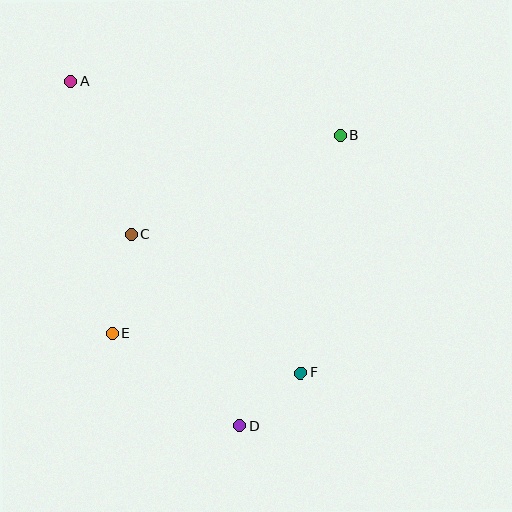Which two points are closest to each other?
Points D and F are closest to each other.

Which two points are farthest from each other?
Points A and D are farthest from each other.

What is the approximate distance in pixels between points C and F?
The distance between C and F is approximately 219 pixels.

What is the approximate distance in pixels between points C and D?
The distance between C and D is approximately 220 pixels.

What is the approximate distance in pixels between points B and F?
The distance between B and F is approximately 240 pixels.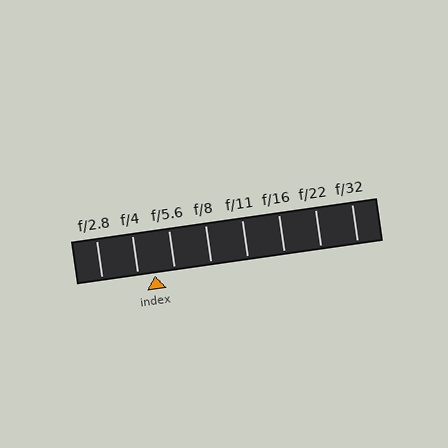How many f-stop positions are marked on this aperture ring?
There are 8 f-stop positions marked.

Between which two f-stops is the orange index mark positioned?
The index mark is between f/4 and f/5.6.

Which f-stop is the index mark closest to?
The index mark is closest to f/4.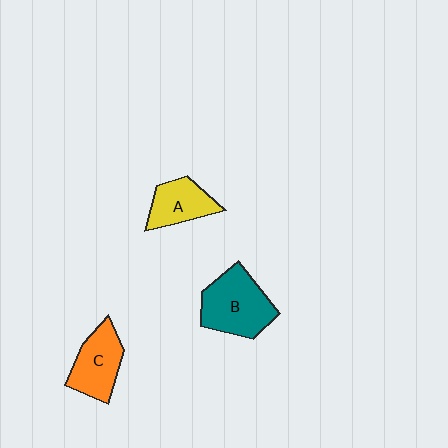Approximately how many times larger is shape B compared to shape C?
Approximately 1.3 times.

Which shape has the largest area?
Shape B (teal).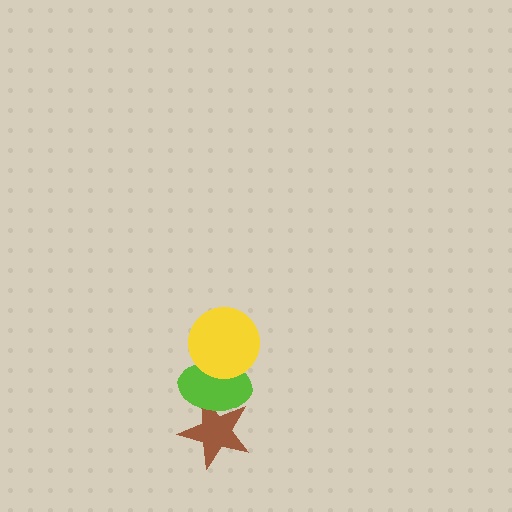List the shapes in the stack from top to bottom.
From top to bottom: the yellow circle, the lime ellipse, the brown star.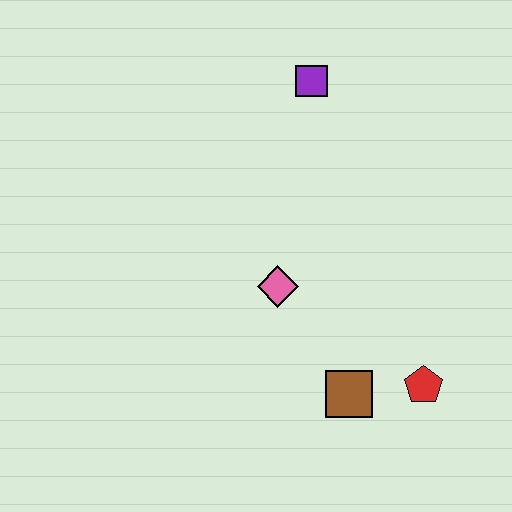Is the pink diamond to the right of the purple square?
No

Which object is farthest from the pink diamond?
The purple square is farthest from the pink diamond.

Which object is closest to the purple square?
The pink diamond is closest to the purple square.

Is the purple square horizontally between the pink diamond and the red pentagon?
Yes